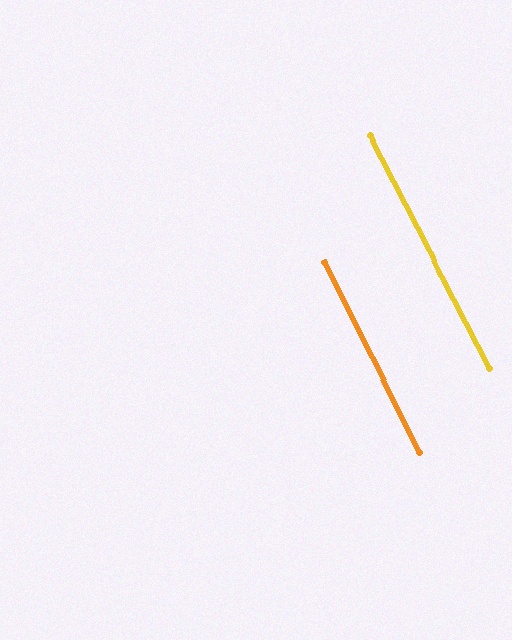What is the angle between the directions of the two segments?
Approximately 0 degrees.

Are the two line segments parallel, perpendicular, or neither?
Parallel — their directions differ by only 0.4°.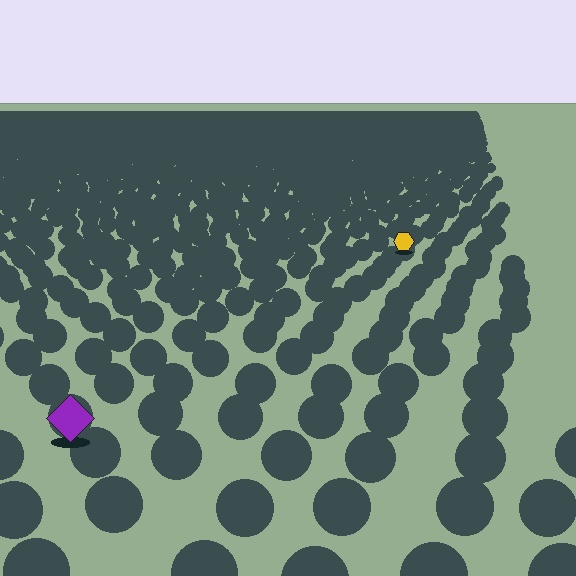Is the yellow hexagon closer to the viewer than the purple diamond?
No. The purple diamond is closer — you can tell from the texture gradient: the ground texture is coarser near it.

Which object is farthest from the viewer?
The yellow hexagon is farthest from the viewer. It appears smaller and the ground texture around it is denser.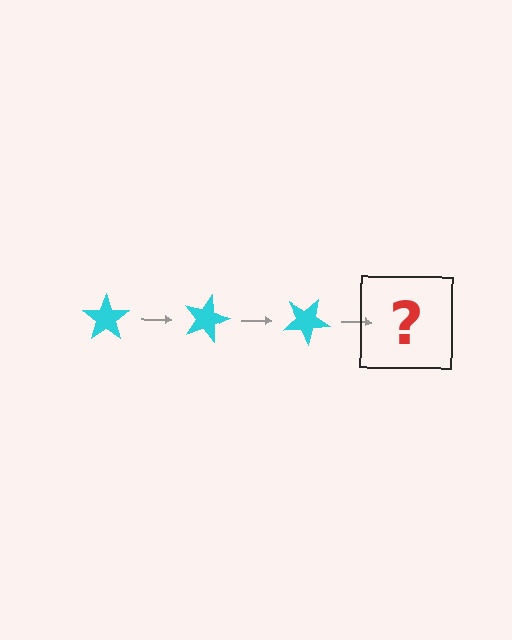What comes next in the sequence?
The next element should be a cyan star rotated 45 degrees.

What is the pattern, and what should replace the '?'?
The pattern is that the star rotates 15 degrees each step. The '?' should be a cyan star rotated 45 degrees.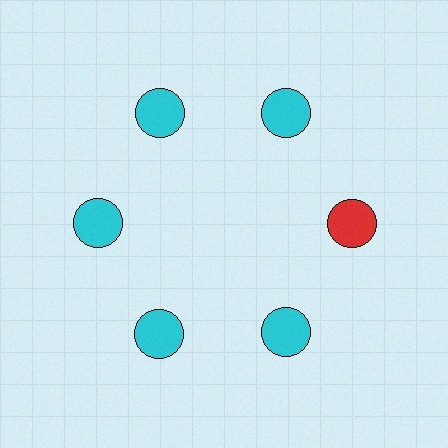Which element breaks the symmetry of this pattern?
The red circle at roughly the 3 o'clock position breaks the symmetry. All other shapes are cyan circles.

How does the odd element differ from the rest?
It has a different color: red instead of cyan.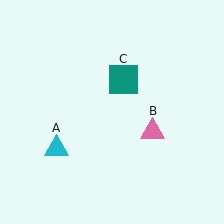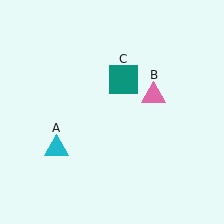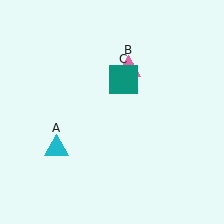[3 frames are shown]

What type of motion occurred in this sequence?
The pink triangle (object B) rotated counterclockwise around the center of the scene.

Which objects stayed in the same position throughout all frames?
Cyan triangle (object A) and teal square (object C) remained stationary.